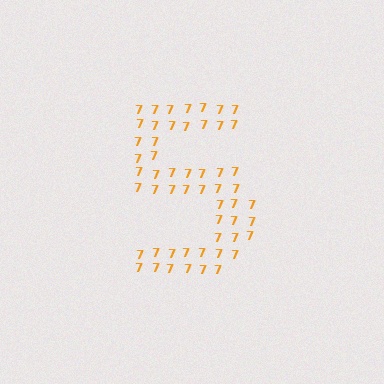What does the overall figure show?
The overall figure shows the digit 5.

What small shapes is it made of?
It is made of small digit 7's.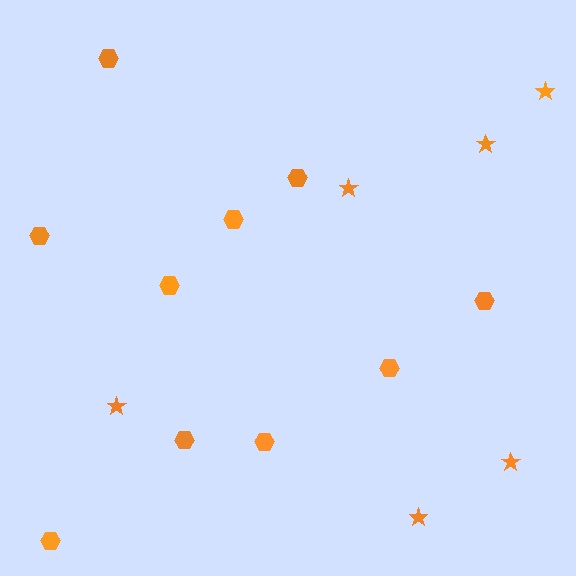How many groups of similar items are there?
There are 2 groups: one group of hexagons (10) and one group of stars (6).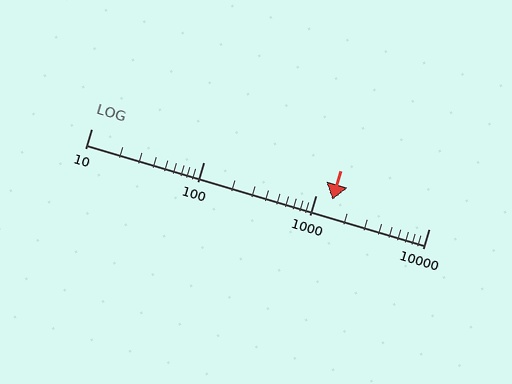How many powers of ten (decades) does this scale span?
The scale spans 3 decades, from 10 to 10000.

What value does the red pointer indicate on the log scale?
The pointer indicates approximately 1400.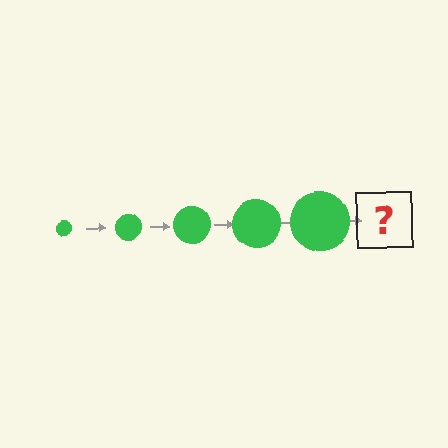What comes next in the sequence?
The next element should be a green circle, larger than the previous one.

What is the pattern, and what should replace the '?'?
The pattern is that the circle gets progressively larger each step. The '?' should be a green circle, larger than the previous one.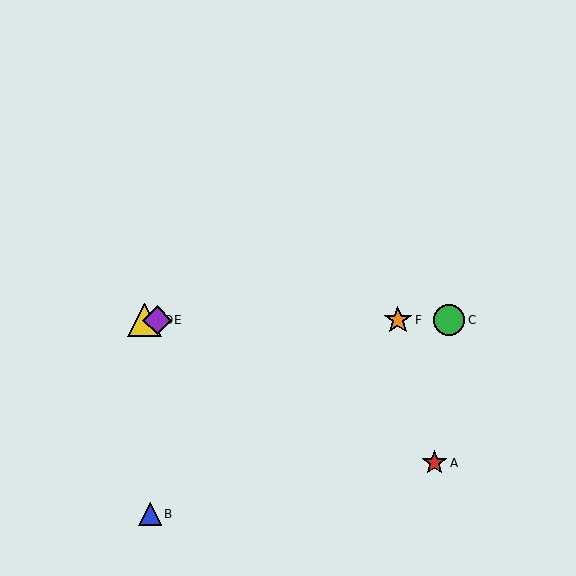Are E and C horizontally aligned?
Yes, both are at y≈320.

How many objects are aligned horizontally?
4 objects (C, D, E, F) are aligned horizontally.